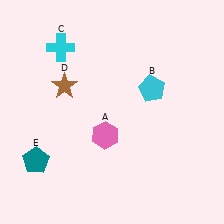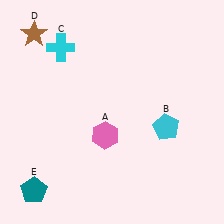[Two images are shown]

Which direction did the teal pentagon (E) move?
The teal pentagon (E) moved down.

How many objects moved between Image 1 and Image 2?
3 objects moved between the two images.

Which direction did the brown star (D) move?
The brown star (D) moved up.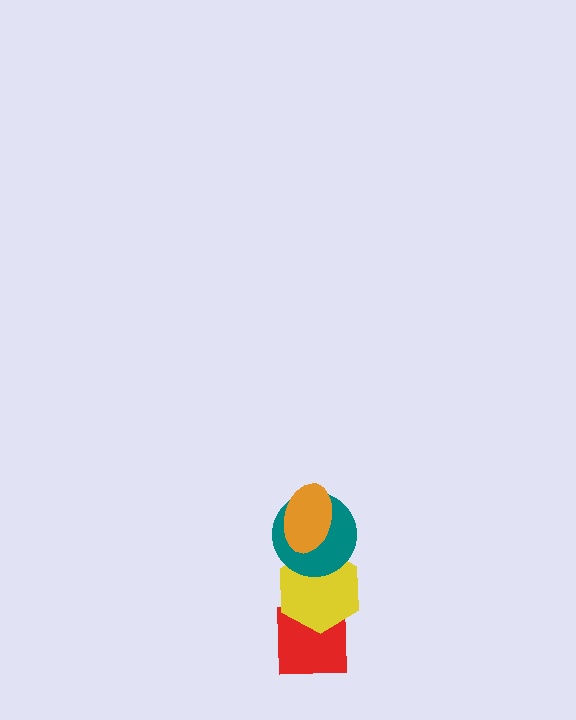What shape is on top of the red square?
The yellow hexagon is on top of the red square.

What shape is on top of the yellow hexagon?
The teal circle is on top of the yellow hexagon.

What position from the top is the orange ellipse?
The orange ellipse is 1st from the top.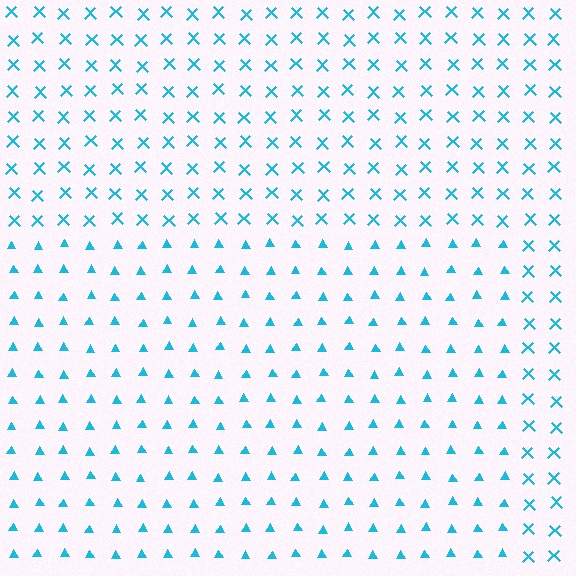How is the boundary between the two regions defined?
The boundary is defined by a change in element shape: triangles inside vs. X marks outside. All elements share the same color and spacing.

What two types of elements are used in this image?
The image uses triangles inside the rectangle region and X marks outside it.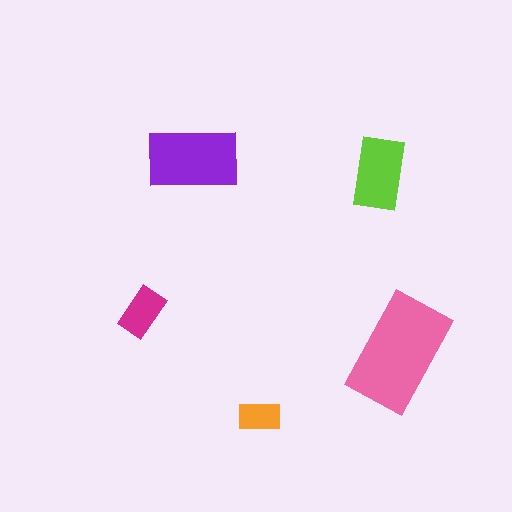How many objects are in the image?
There are 5 objects in the image.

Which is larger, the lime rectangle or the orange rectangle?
The lime one.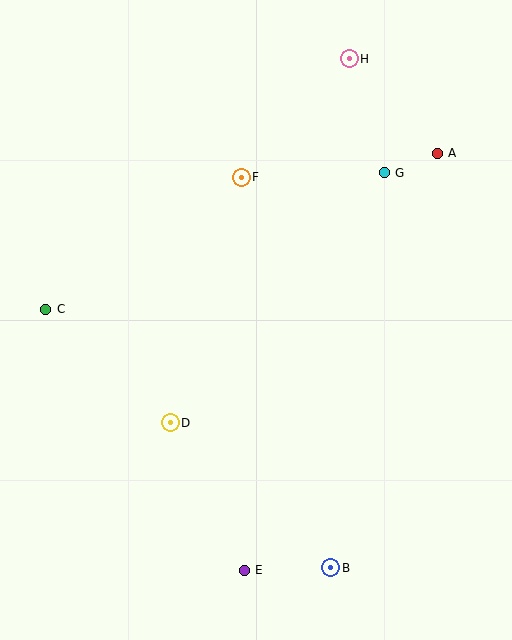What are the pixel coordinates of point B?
Point B is at (331, 568).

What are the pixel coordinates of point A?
Point A is at (437, 153).